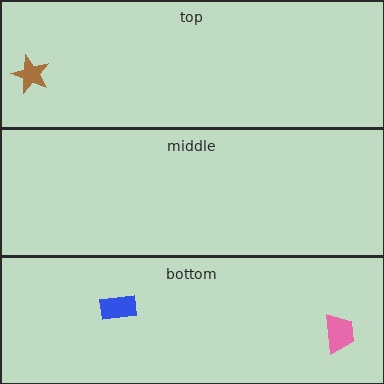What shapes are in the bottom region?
The blue rectangle, the pink trapezoid.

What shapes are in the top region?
The brown star.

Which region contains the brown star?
The top region.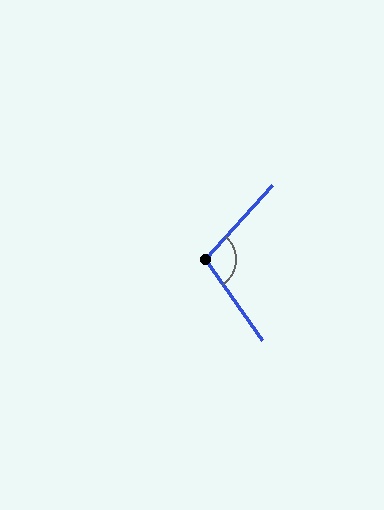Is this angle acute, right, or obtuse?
It is obtuse.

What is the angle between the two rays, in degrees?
Approximately 103 degrees.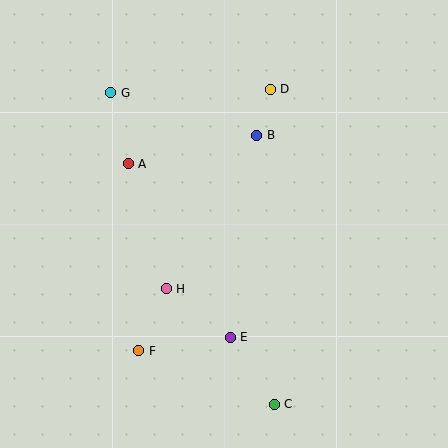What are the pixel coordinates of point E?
Point E is at (230, 337).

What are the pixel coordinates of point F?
Point F is at (139, 351).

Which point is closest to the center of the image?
Point H at (166, 289) is closest to the center.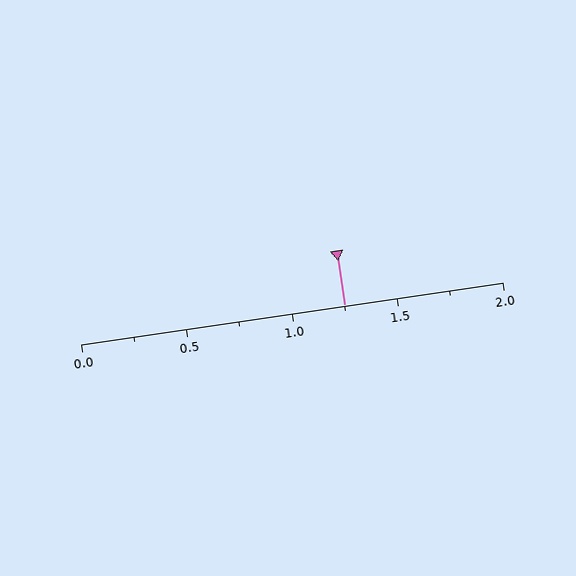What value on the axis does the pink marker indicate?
The marker indicates approximately 1.25.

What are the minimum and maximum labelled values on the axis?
The axis runs from 0.0 to 2.0.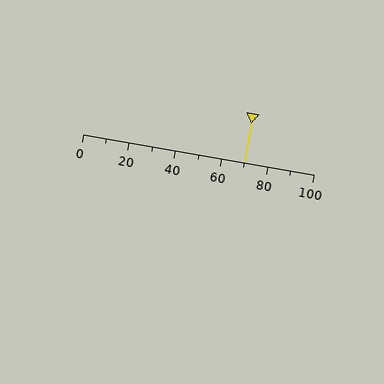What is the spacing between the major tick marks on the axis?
The major ticks are spaced 20 apart.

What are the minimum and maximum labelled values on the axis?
The axis runs from 0 to 100.